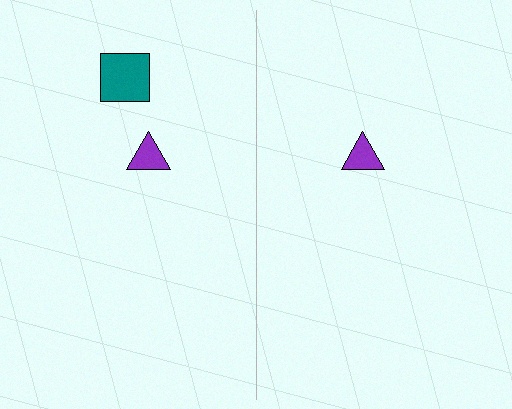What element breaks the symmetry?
A teal square is missing from the right side.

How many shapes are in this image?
There are 3 shapes in this image.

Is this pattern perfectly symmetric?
No, the pattern is not perfectly symmetric. A teal square is missing from the right side.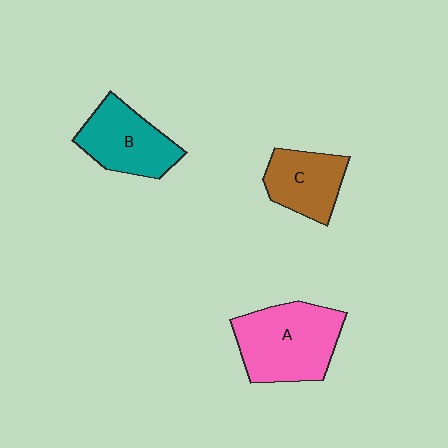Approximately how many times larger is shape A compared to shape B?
Approximately 1.3 times.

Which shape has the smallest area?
Shape C (brown).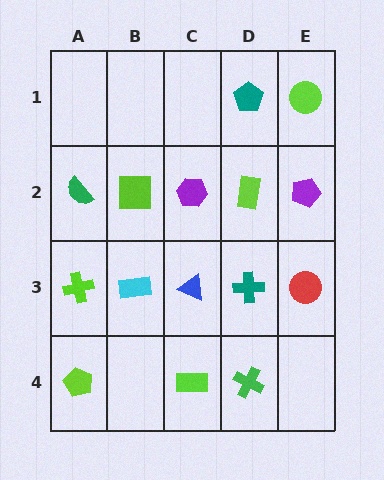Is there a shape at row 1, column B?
No, that cell is empty.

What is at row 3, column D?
A teal cross.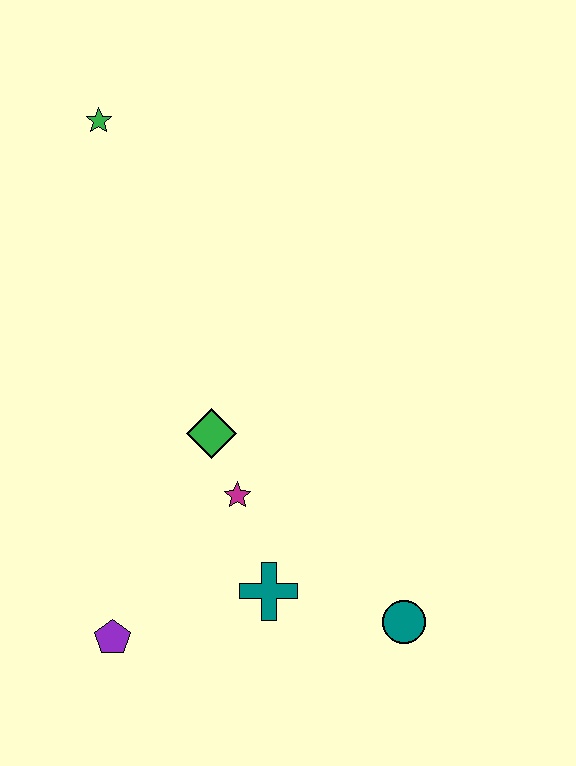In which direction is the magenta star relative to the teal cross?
The magenta star is above the teal cross.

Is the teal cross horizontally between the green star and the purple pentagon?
No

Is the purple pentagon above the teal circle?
No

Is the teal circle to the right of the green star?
Yes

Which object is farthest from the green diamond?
The green star is farthest from the green diamond.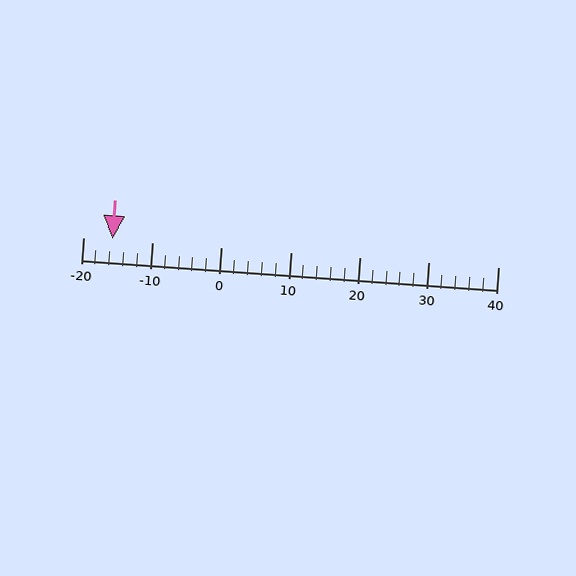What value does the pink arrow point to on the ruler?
The pink arrow points to approximately -16.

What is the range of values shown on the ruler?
The ruler shows values from -20 to 40.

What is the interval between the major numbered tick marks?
The major tick marks are spaced 10 units apart.